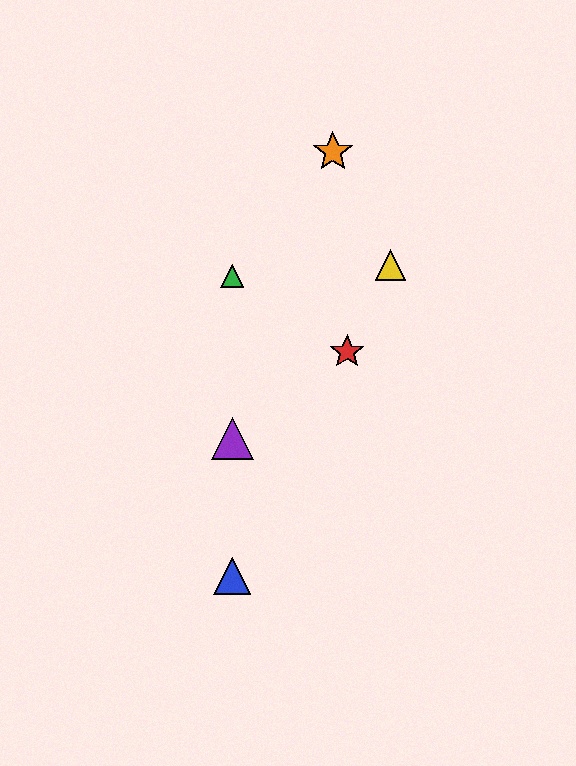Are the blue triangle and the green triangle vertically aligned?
Yes, both are at x≈232.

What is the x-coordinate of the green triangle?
The green triangle is at x≈232.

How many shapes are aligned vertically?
3 shapes (the blue triangle, the green triangle, the purple triangle) are aligned vertically.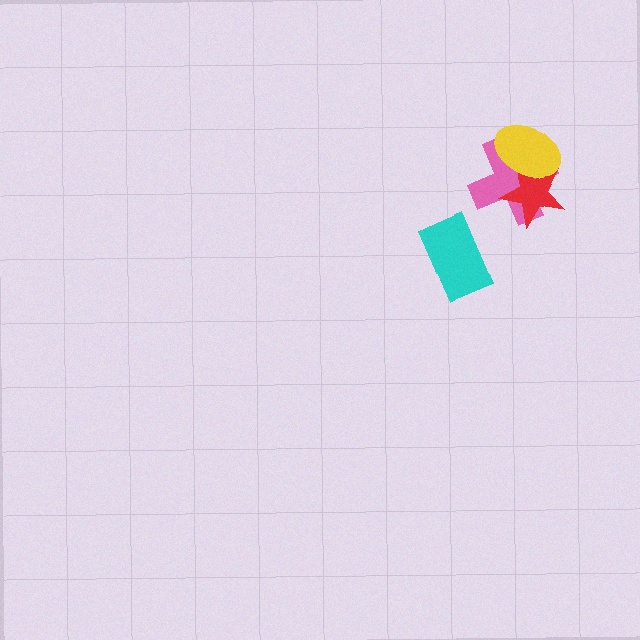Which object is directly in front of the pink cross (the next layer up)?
The red star is directly in front of the pink cross.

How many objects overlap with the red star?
2 objects overlap with the red star.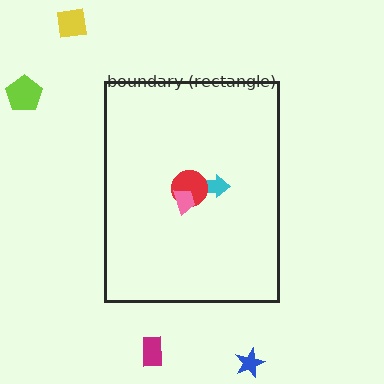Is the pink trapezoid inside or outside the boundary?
Inside.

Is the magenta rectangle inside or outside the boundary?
Outside.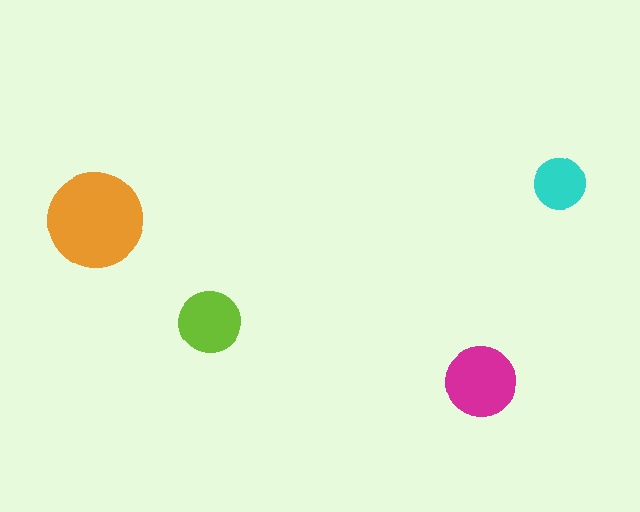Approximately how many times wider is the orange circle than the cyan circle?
About 2 times wider.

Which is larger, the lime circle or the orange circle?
The orange one.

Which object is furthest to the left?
The orange circle is leftmost.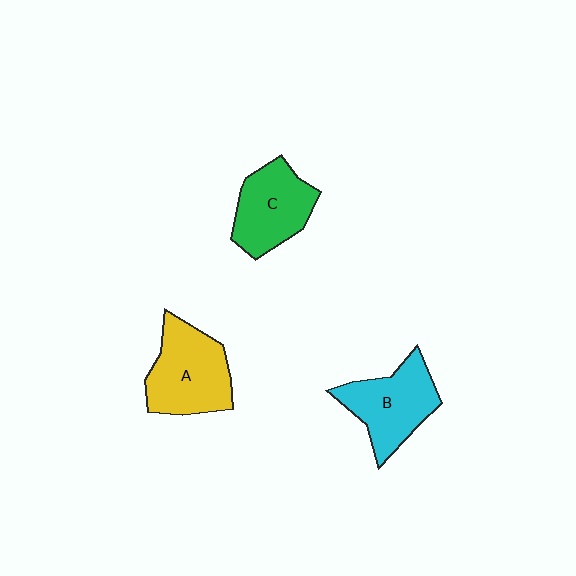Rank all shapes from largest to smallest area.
From largest to smallest: A (yellow), B (cyan), C (green).